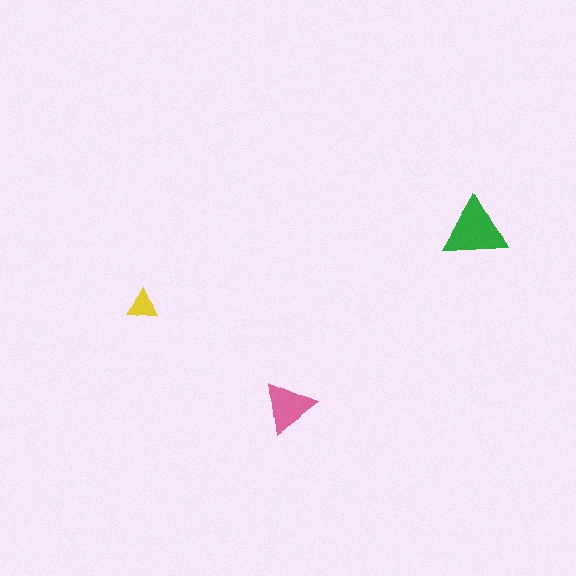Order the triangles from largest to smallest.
the green one, the pink one, the yellow one.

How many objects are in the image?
There are 3 objects in the image.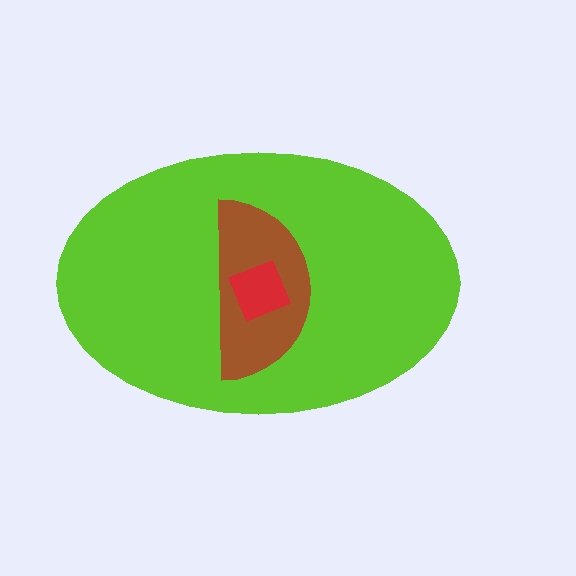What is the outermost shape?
The lime ellipse.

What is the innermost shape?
The red square.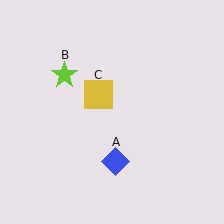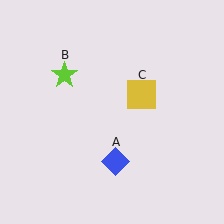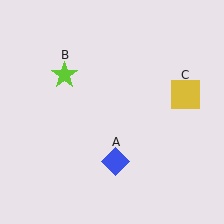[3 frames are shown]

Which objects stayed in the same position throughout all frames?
Blue diamond (object A) and lime star (object B) remained stationary.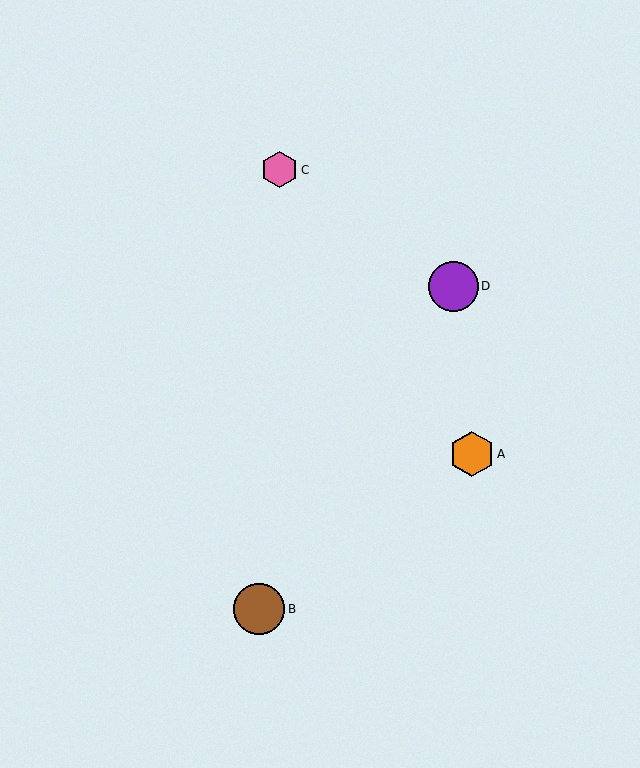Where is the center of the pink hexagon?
The center of the pink hexagon is at (279, 170).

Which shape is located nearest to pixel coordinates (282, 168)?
The pink hexagon (labeled C) at (279, 170) is nearest to that location.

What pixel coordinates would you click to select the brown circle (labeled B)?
Click at (259, 609) to select the brown circle B.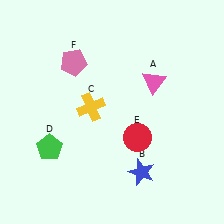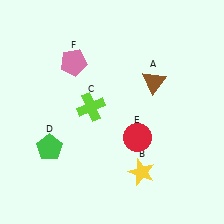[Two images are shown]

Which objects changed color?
A changed from pink to brown. B changed from blue to yellow. C changed from yellow to lime.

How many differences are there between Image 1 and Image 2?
There are 3 differences between the two images.